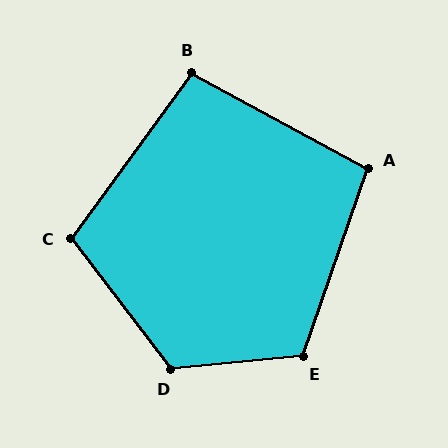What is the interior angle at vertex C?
Approximately 106 degrees (obtuse).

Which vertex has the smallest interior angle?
B, at approximately 98 degrees.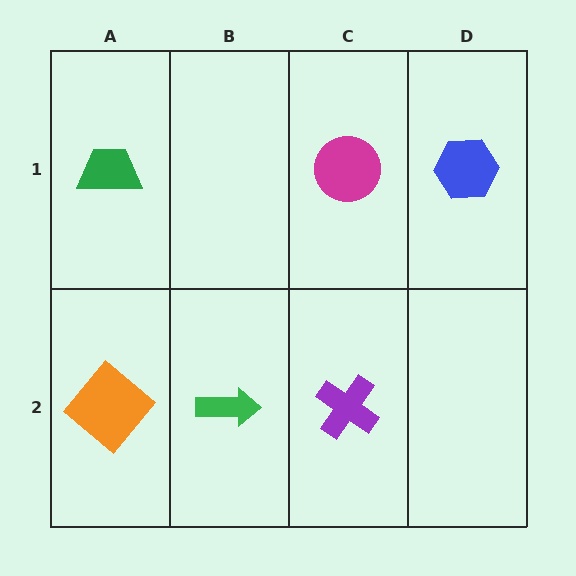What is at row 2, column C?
A purple cross.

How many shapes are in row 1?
3 shapes.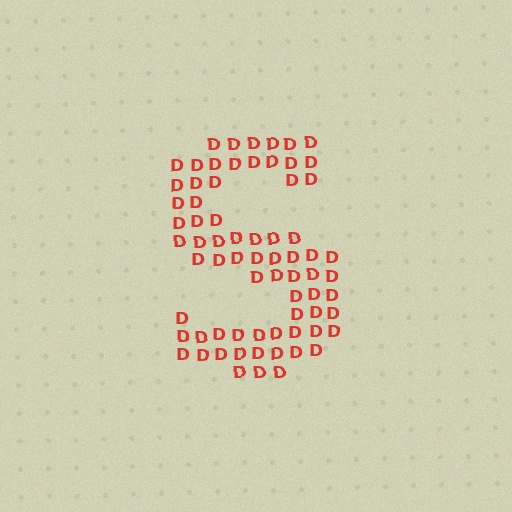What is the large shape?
The large shape is the letter S.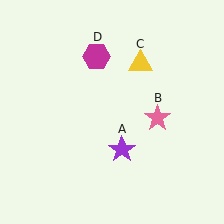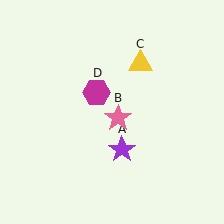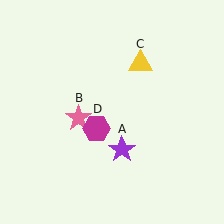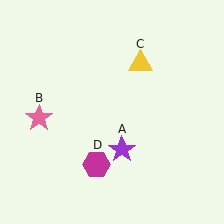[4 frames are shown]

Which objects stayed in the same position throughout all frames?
Purple star (object A) and yellow triangle (object C) remained stationary.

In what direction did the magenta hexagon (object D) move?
The magenta hexagon (object D) moved down.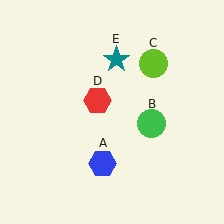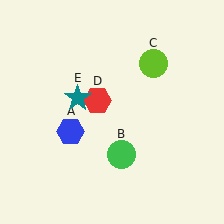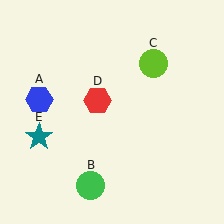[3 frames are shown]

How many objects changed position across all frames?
3 objects changed position: blue hexagon (object A), green circle (object B), teal star (object E).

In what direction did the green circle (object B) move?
The green circle (object B) moved down and to the left.